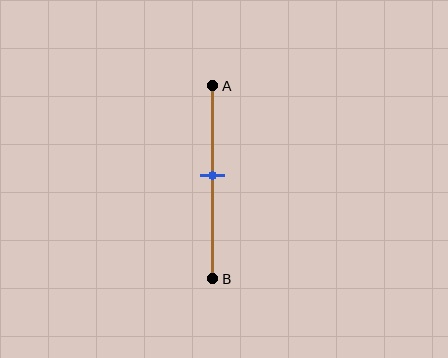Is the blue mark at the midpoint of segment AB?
No, the mark is at about 45% from A, not at the 50% midpoint.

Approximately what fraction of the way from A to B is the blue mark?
The blue mark is approximately 45% of the way from A to B.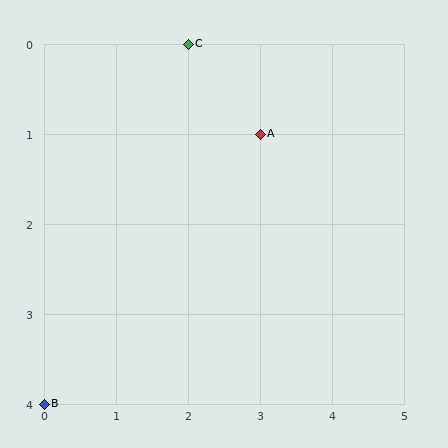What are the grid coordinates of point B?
Point B is at grid coordinates (0, 4).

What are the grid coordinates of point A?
Point A is at grid coordinates (3, 1).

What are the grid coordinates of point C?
Point C is at grid coordinates (2, 0).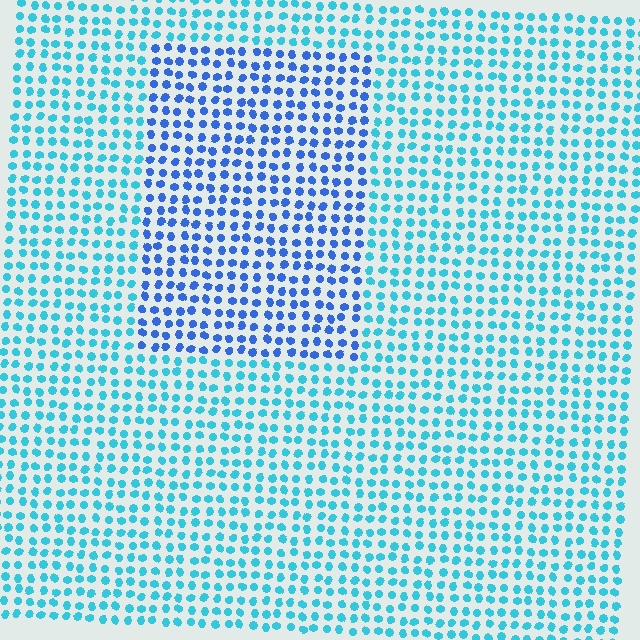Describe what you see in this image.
The image is filled with small cyan elements in a uniform arrangement. A rectangle-shaped region is visible where the elements are tinted to a slightly different hue, forming a subtle color boundary.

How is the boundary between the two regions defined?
The boundary is defined purely by a slight shift in hue (about 34 degrees). Spacing, size, and orientation are identical on both sides.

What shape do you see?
I see a rectangle.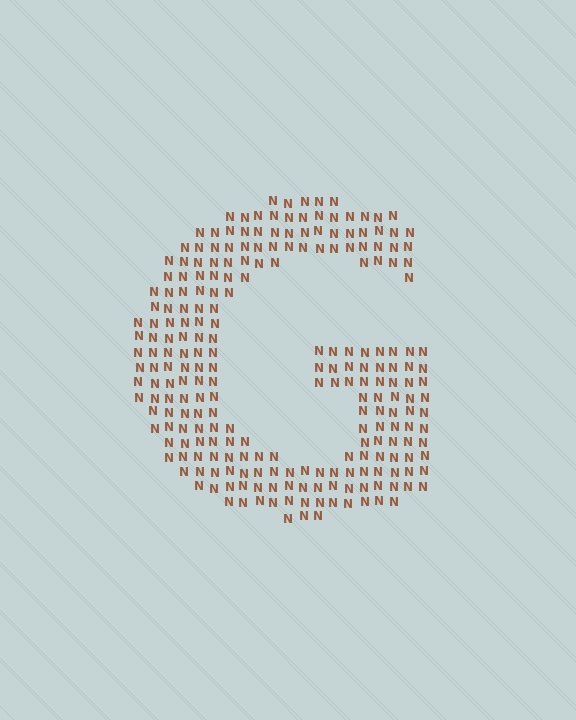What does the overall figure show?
The overall figure shows the letter G.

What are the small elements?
The small elements are letter N's.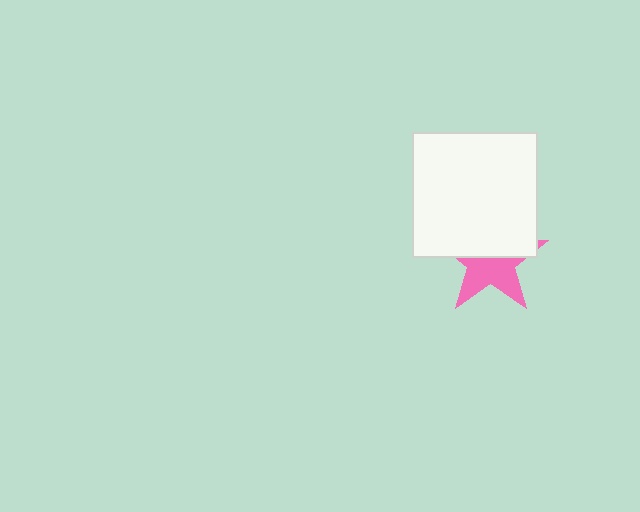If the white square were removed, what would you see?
You would see the complete pink star.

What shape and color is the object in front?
The object in front is a white square.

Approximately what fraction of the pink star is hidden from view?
Roughly 50% of the pink star is hidden behind the white square.